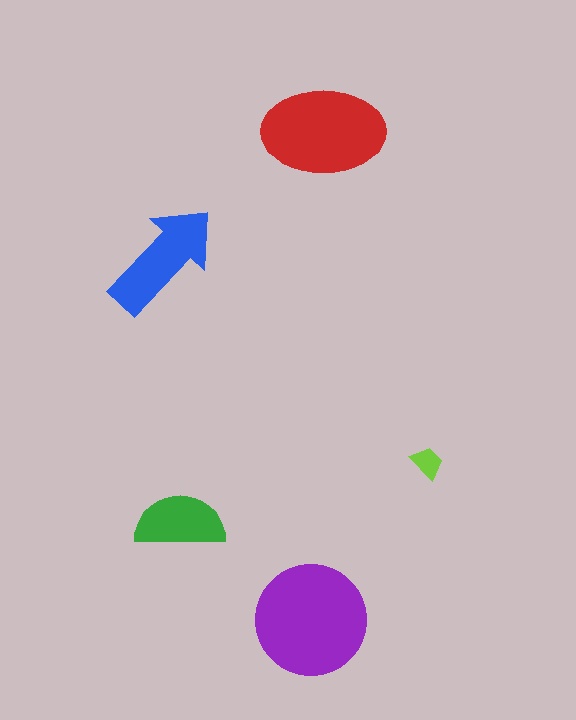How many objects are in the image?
There are 5 objects in the image.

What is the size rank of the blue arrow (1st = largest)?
3rd.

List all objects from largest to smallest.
The purple circle, the red ellipse, the blue arrow, the green semicircle, the lime trapezoid.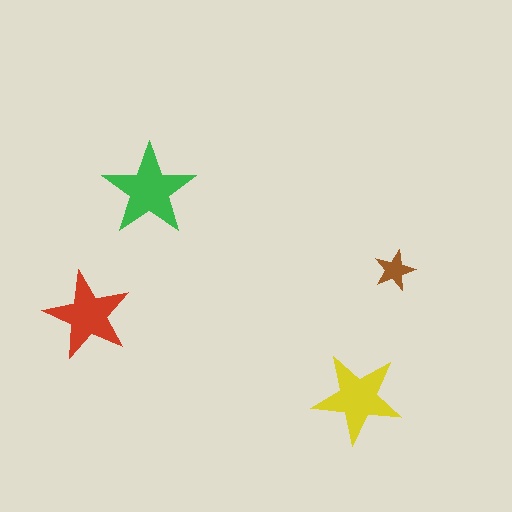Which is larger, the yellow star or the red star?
The yellow one.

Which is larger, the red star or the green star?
The green one.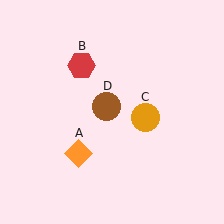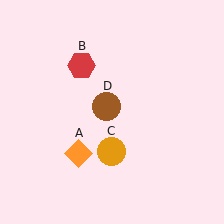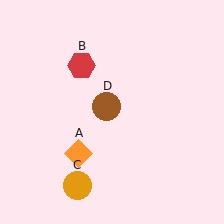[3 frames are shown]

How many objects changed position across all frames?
1 object changed position: orange circle (object C).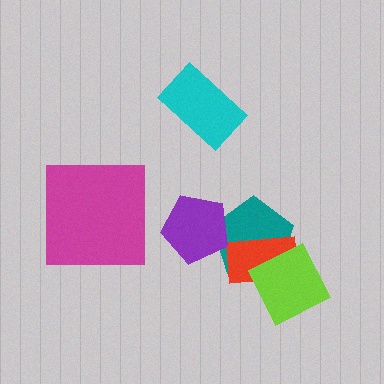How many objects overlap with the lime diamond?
2 objects overlap with the lime diamond.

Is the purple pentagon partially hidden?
No, no other shape covers it.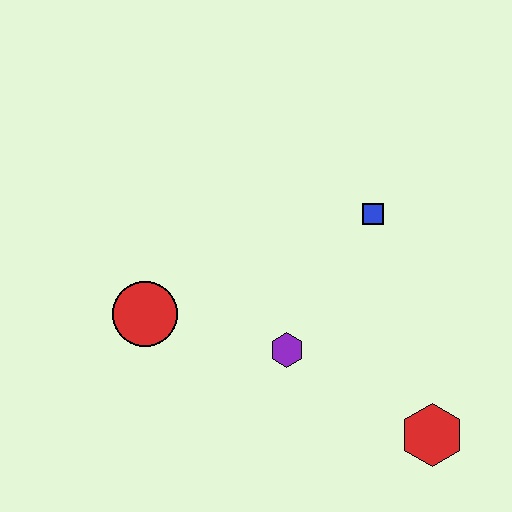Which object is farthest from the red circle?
The red hexagon is farthest from the red circle.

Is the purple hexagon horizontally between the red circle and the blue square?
Yes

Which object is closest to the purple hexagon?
The red circle is closest to the purple hexagon.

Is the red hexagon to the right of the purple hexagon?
Yes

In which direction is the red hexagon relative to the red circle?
The red hexagon is to the right of the red circle.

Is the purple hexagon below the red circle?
Yes